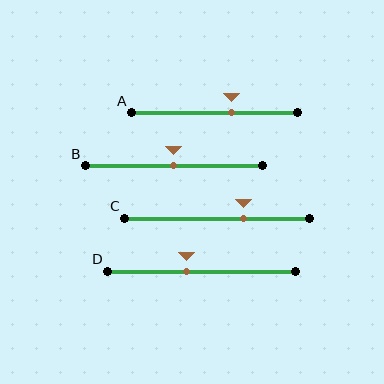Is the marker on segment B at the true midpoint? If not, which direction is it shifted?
Yes, the marker on segment B is at the true midpoint.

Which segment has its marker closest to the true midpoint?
Segment B has its marker closest to the true midpoint.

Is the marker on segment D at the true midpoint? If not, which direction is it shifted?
No, the marker on segment D is shifted to the left by about 8% of the segment length.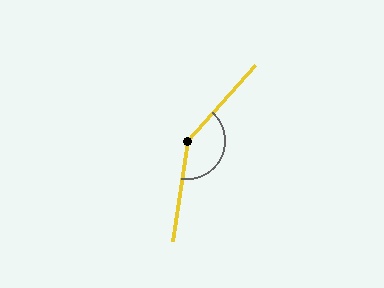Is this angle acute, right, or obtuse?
It is obtuse.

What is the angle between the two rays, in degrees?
Approximately 146 degrees.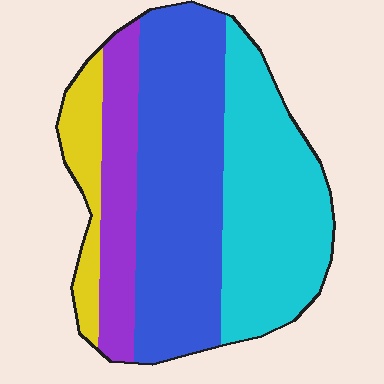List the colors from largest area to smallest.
From largest to smallest: blue, cyan, purple, yellow.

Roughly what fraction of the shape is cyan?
Cyan takes up about one third (1/3) of the shape.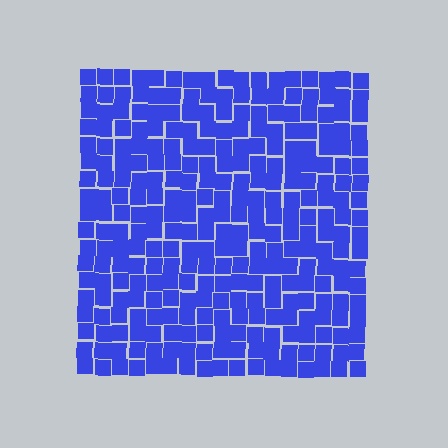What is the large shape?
The large shape is a square.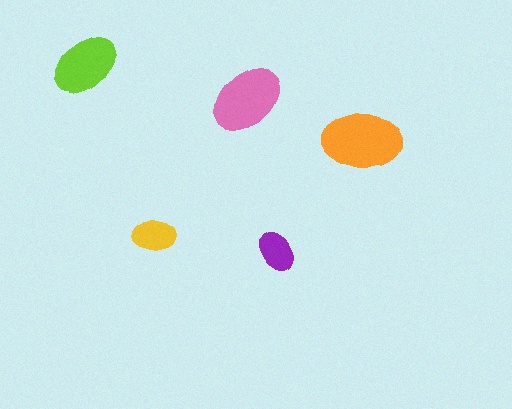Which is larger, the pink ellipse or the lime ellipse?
The pink one.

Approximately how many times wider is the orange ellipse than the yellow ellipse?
About 2 times wider.